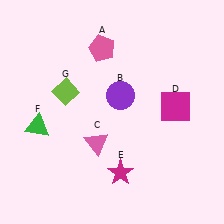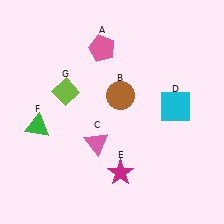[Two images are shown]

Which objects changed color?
B changed from purple to brown. D changed from magenta to cyan.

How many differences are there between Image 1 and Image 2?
There are 2 differences between the two images.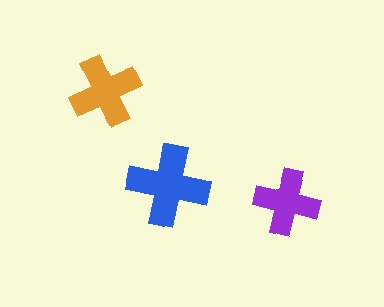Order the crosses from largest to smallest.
the blue one, the orange one, the purple one.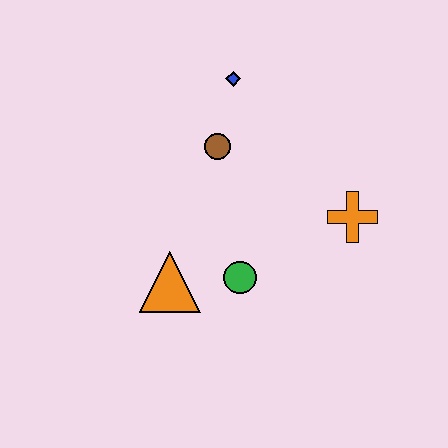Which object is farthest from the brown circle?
The orange cross is farthest from the brown circle.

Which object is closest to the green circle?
The orange triangle is closest to the green circle.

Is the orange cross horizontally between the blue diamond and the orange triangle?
No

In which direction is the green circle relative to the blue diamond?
The green circle is below the blue diamond.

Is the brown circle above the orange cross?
Yes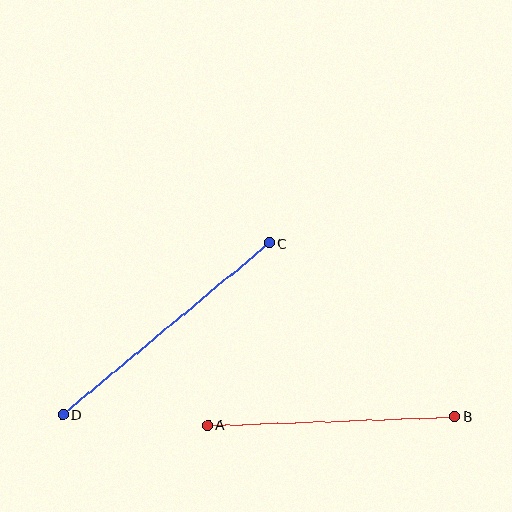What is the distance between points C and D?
The distance is approximately 269 pixels.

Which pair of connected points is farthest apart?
Points C and D are farthest apart.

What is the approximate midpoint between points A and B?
The midpoint is at approximately (331, 421) pixels.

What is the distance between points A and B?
The distance is approximately 247 pixels.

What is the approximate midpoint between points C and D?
The midpoint is at approximately (166, 329) pixels.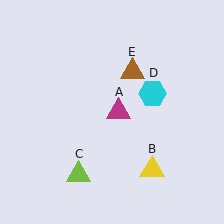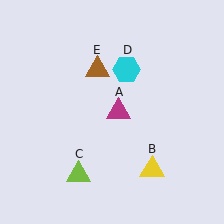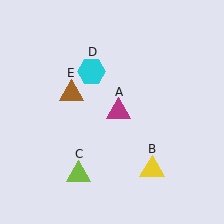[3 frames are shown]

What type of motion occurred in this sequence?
The cyan hexagon (object D), brown triangle (object E) rotated counterclockwise around the center of the scene.